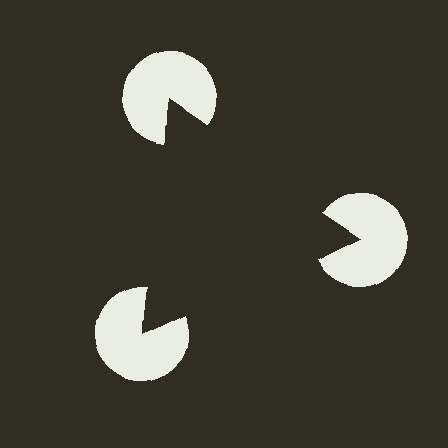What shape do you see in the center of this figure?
An illusory triangle — its edges are inferred from the aligned wedge cuts in the pac-man discs, not physically drawn.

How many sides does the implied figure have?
3 sides.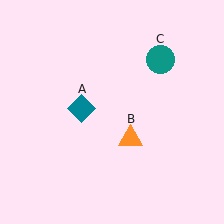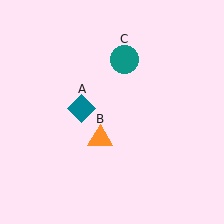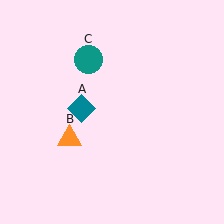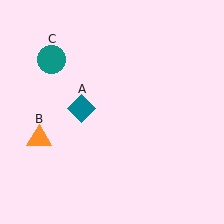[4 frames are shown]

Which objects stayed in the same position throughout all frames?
Teal diamond (object A) remained stationary.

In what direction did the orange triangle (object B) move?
The orange triangle (object B) moved left.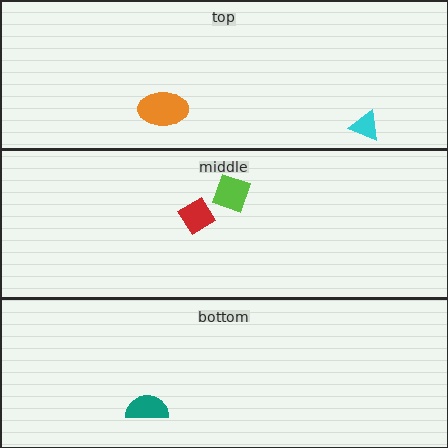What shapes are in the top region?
The orange ellipse, the cyan triangle.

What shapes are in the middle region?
The red diamond, the lime square.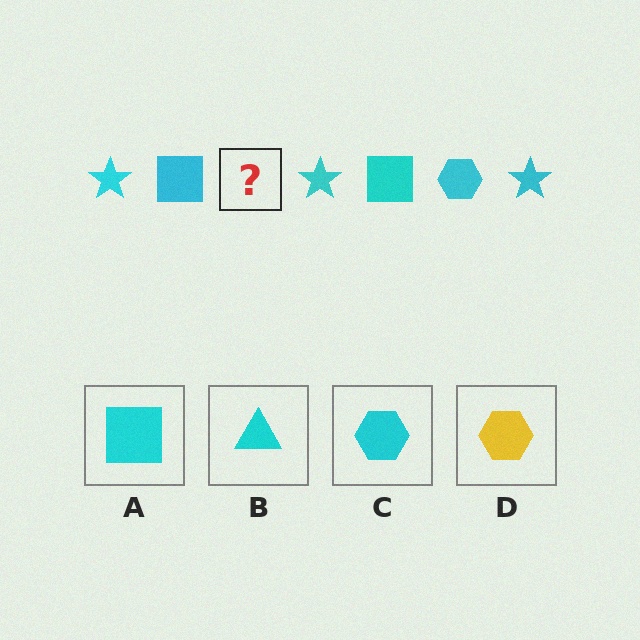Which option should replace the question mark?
Option C.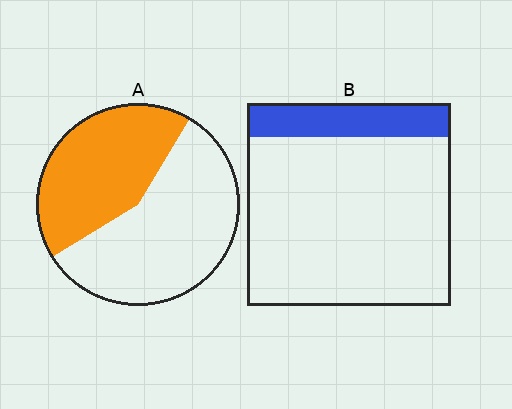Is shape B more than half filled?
No.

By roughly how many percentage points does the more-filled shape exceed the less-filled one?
By roughly 25 percentage points (A over B).